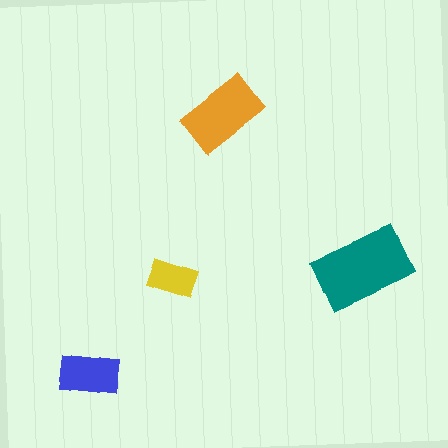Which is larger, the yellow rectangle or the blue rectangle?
The blue one.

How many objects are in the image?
There are 4 objects in the image.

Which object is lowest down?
The blue rectangle is bottommost.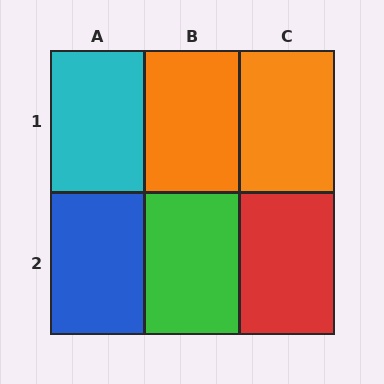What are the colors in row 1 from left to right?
Cyan, orange, orange.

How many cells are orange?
2 cells are orange.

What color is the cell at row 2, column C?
Red.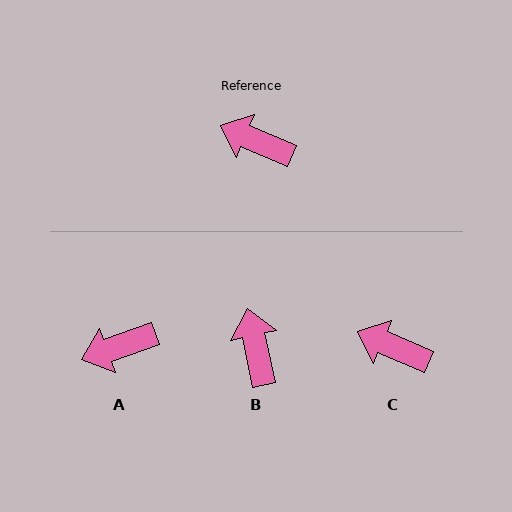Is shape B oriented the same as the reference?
No, it is off by about 54 degrees.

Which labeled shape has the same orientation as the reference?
C.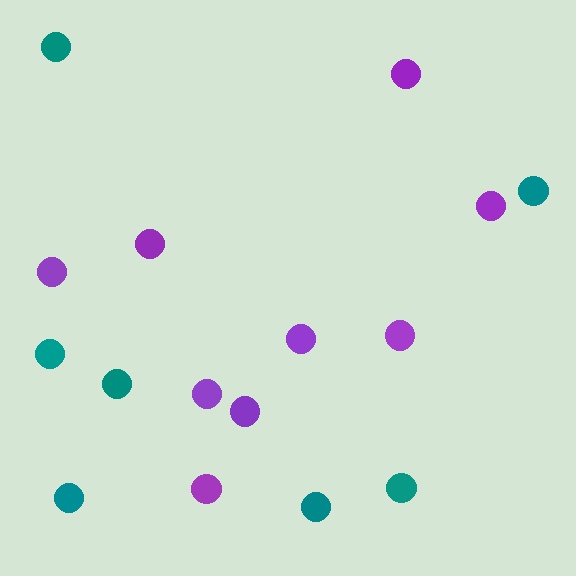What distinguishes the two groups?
There are 2 groups: one group of teal circles (7) and one group of purple circles (9).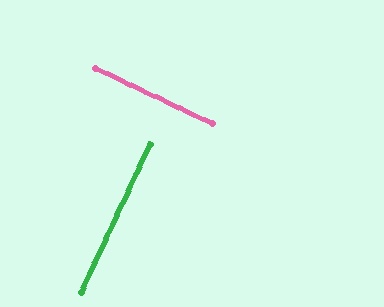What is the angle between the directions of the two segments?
Approximately 89 degrees.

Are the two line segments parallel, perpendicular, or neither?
Perpendicular — they meet at approximately 89°.